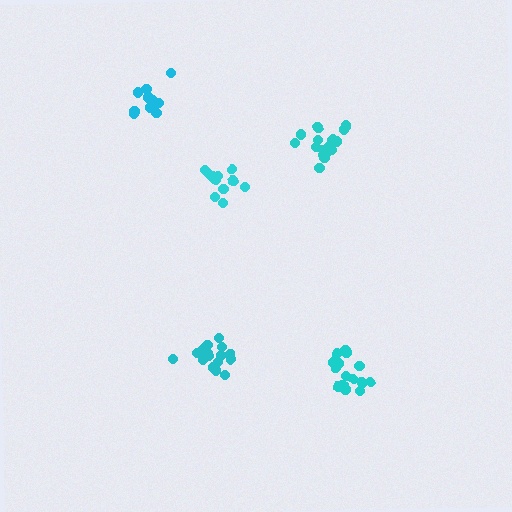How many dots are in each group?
Group 1: 16 dots, Group 2: 17 dots, Group 3: 12 dots, Group 4: 12 dots, Group 5: 15 dots (72 total).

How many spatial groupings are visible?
There are 5 spatial groupings.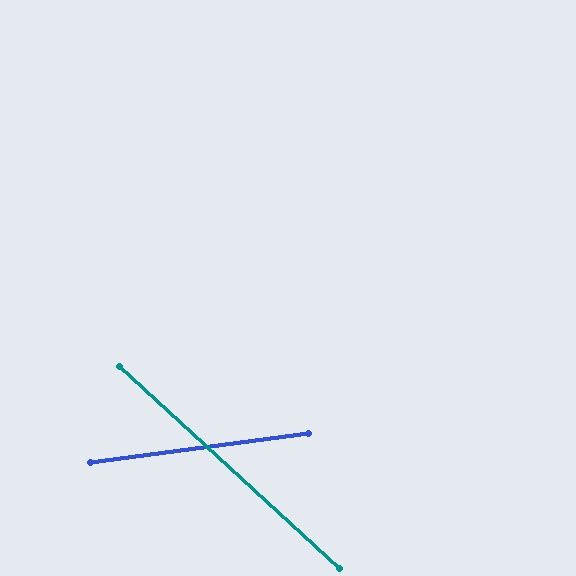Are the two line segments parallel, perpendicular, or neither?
Neither parallel nor perpendicular — they differ by about 50°.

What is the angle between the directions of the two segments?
Approximately 50 degrees.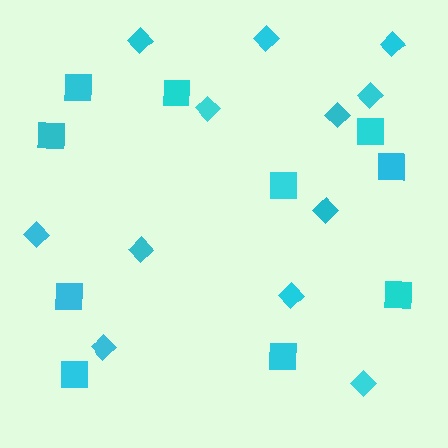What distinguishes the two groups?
There are 2 groups: one group of diamonds (12) and one group of squares (10).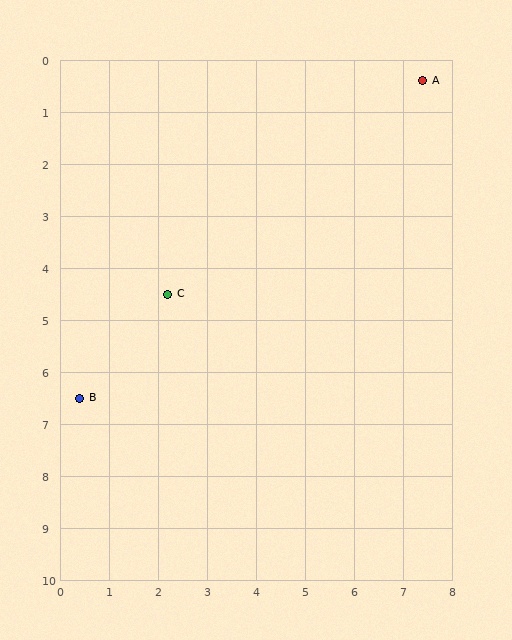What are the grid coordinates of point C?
Point C is at approximately (2.2, 4.5).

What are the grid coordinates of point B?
Point B is at approximately (0.4, 6.5).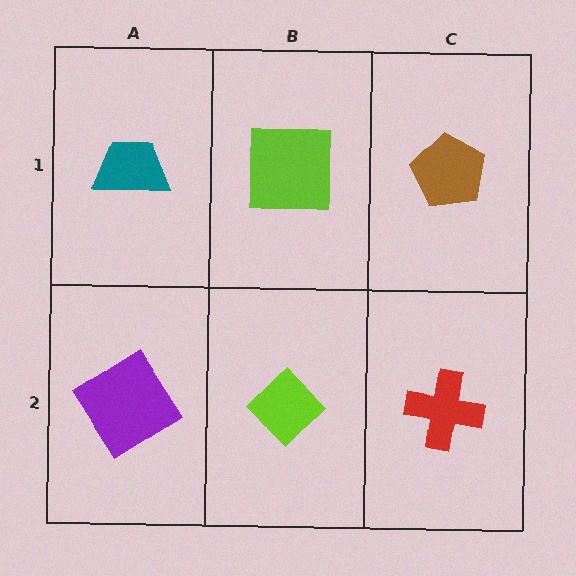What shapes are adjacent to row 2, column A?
A teal trapezoid (row 1, column A), a lime diamond (row 2, column B).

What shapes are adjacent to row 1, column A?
A purple diamond (row 2, column A), a lime square (row 1, column B).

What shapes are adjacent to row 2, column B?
A lime square (row 1, column B), a purple diamond (row 2, column A), a red cross (row 2, column C).